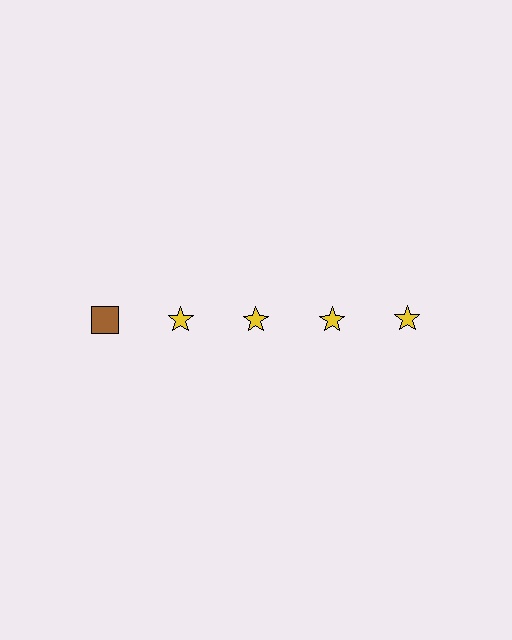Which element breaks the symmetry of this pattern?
The brown square in the top row, leftmost column breaks the symmetry. All other shapes are yellow stars.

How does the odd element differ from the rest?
It differs in both color (brown instead of yellow) and shape (square instead of star).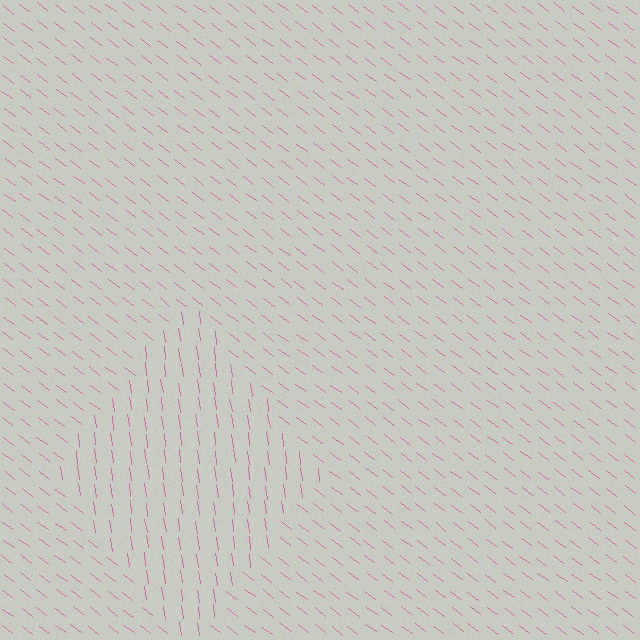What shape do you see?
I see a diamond.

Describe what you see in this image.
The image is filled with small pink line segments. A diamond region in the image has lines oriented differently from the surrounding lines, creating a visible texture boundary.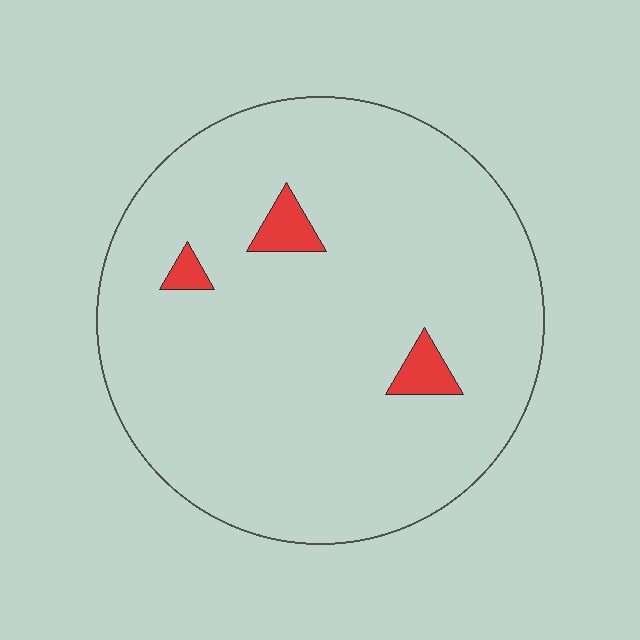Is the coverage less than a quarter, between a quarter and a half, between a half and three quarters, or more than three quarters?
Less than a quarter.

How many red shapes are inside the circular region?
3.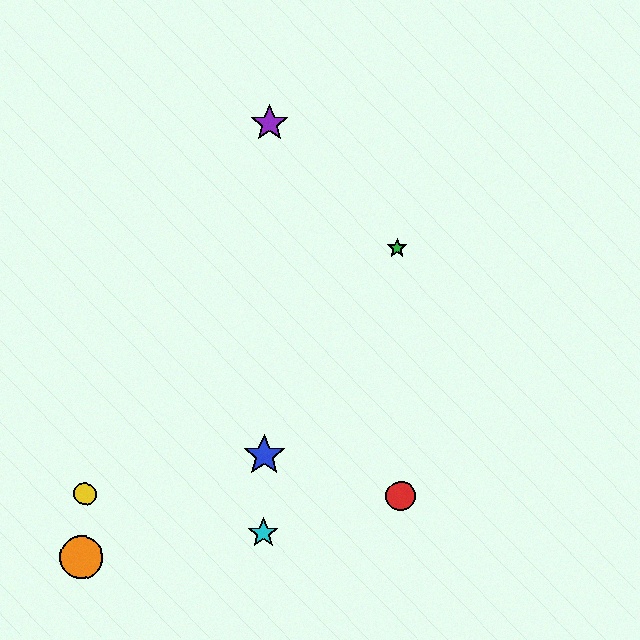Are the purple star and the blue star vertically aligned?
Yes, both are at x≈269.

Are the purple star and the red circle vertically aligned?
No, the purple star is at x≈269 and the red circle is at x≈401.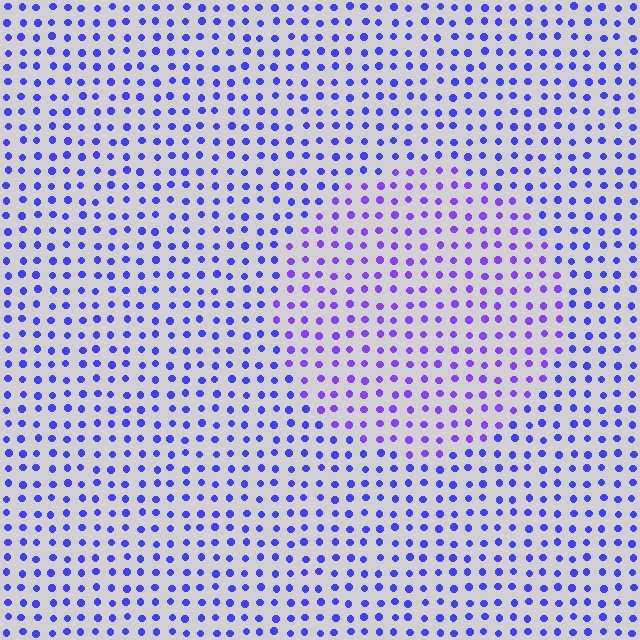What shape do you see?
I see a circle.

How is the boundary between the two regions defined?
The boundary is defined purely by a slight shift in hue (about 26 degrees). Spacing, size, and orientation are identical on both sides.